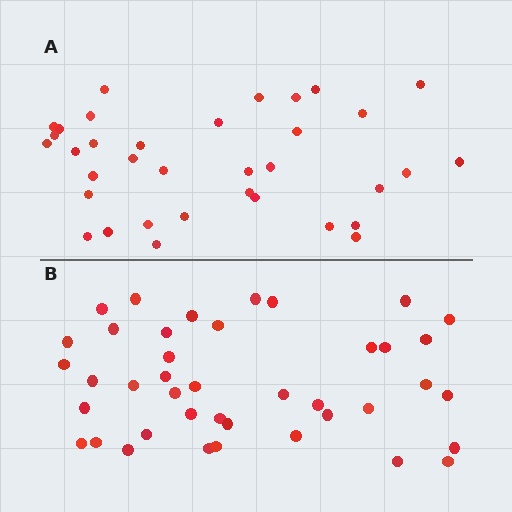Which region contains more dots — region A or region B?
Region B (the bottom region) has more dots.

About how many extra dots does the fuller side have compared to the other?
Region B has about 6 more dots than region A.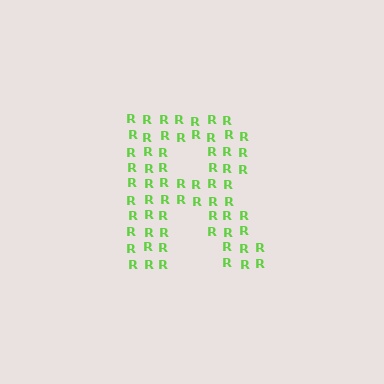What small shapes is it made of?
It is made of small letter R's.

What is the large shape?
The large shape is the letter R.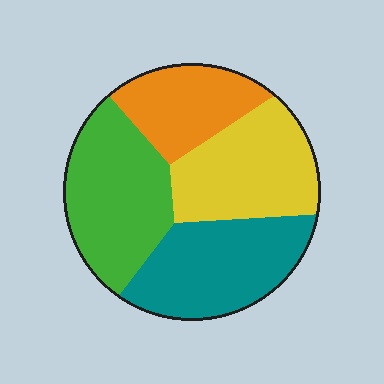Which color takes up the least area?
Orange, at roughly 20%.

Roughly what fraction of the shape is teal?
Teal covers 27% of the shape.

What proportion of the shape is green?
Green takes up between a quarter and a half of the shape.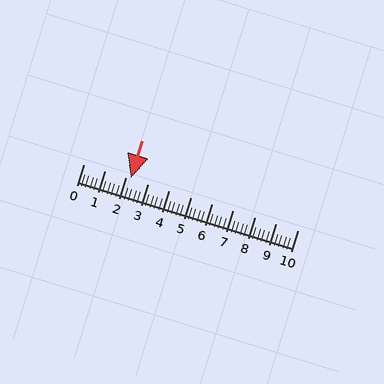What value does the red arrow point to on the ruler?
The red arrow points to approximately 2.2.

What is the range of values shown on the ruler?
The ruler shows values from 0 to 10.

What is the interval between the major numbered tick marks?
The major tick marks are spaced 1 units apart.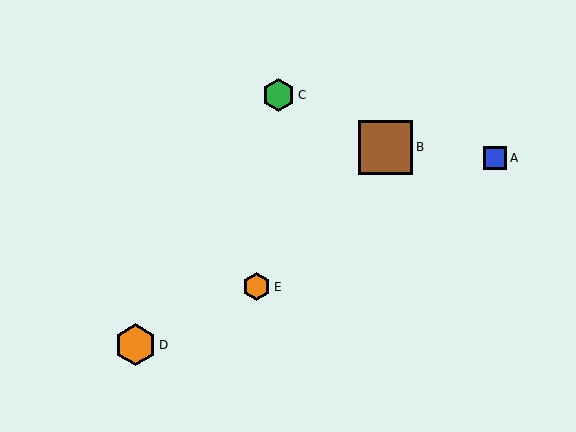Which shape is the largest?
The brown square (labeled B) is the largest.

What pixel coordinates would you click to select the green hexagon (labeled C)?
Click at (279, 95) to select the green hexagon C.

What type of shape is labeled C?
Shape C is a green hexagon.